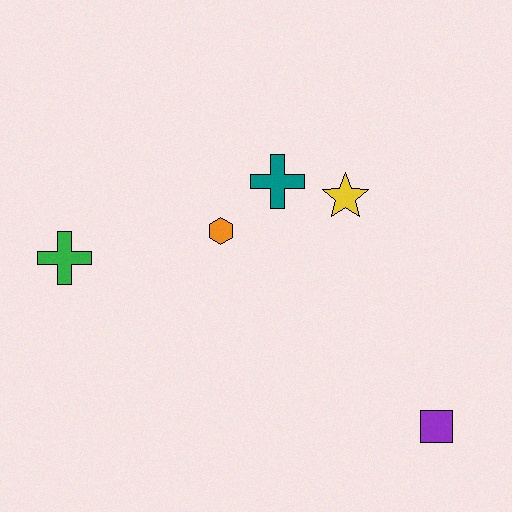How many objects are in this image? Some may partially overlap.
There are 5 objects.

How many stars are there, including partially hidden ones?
There is 1 star.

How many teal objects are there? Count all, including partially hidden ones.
There is 1 teal object.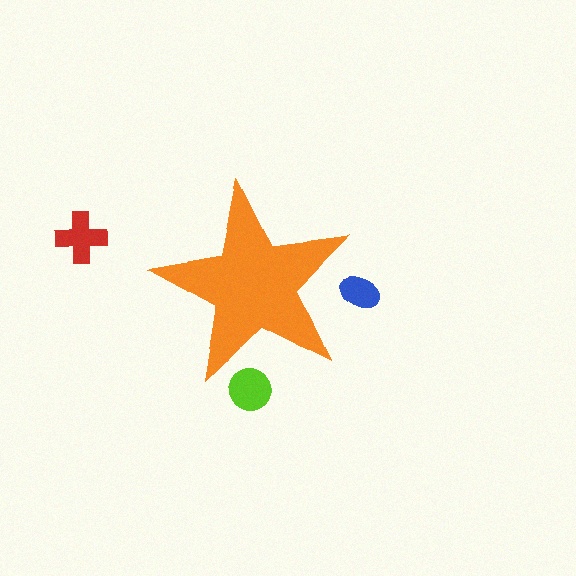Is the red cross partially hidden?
No, the red cross is fully visible.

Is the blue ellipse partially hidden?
Yes, the blue ellipse is partially hidden behind the orange star.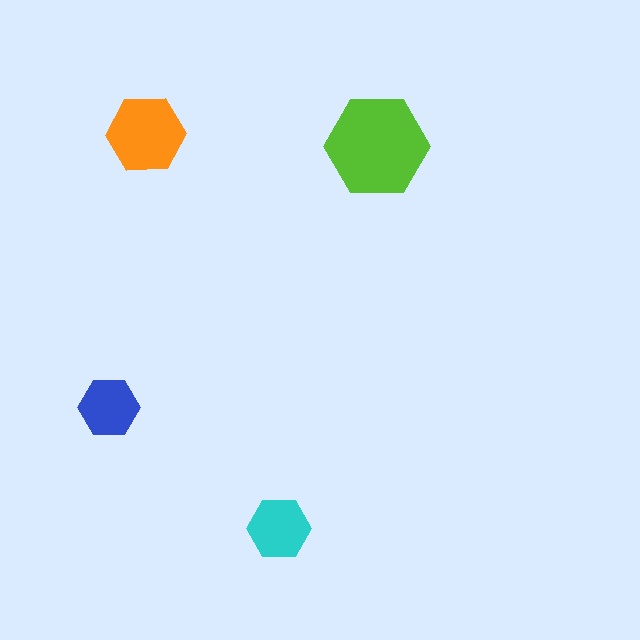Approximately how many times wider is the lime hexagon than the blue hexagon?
About 1.5 times wider.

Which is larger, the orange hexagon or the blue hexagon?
The orange one.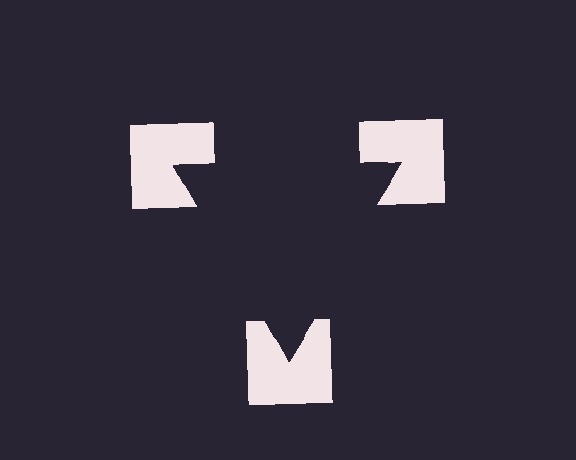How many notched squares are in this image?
There are 3 — one at each vertex of the illusory triangle.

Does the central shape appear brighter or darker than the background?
It typically appears slightly darker than the background, even though no actual brightness change is drawn.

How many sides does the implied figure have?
3 sides.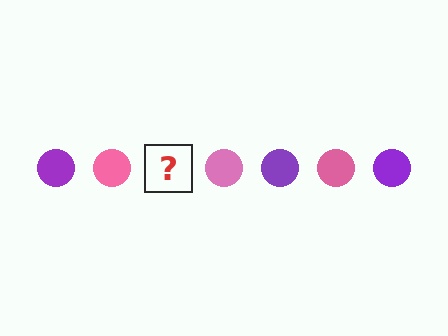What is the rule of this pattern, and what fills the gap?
The rule is that the pattern cycles through purple, pink circles. The gap should be filled with a purple circle.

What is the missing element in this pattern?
The missing element is a purple circle.